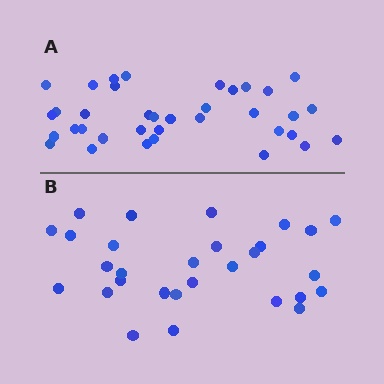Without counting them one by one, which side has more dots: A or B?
Region A (the top region) has more dots.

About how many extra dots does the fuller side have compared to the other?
Region A has roughly 8 or so more dots than region B.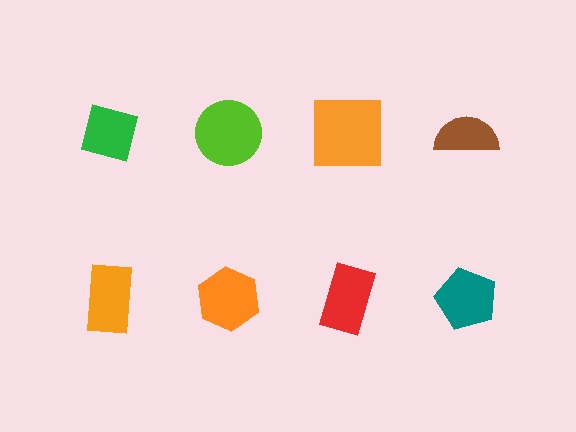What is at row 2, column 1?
An orange rectangle.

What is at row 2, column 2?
An orange hexagon.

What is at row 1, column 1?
A green square.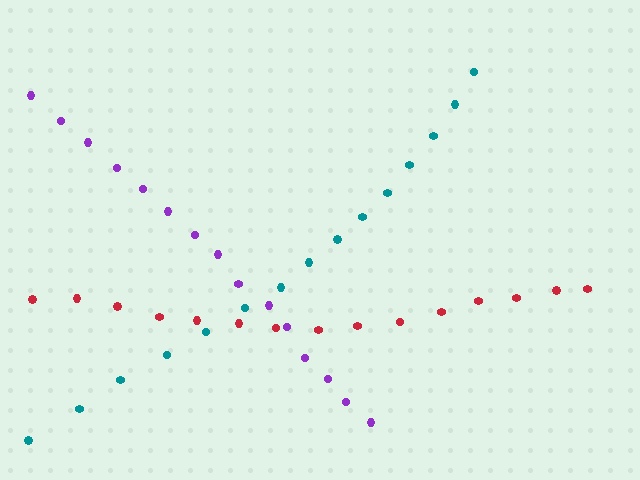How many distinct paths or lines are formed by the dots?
There are 3 distinct paths.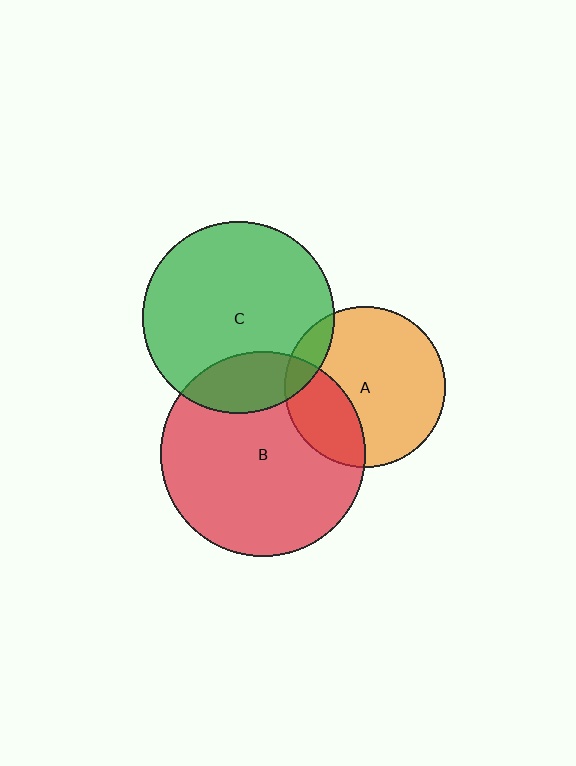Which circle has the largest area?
Circle B (red).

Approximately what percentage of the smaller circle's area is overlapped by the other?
Approximately 30%.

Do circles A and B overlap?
Yes.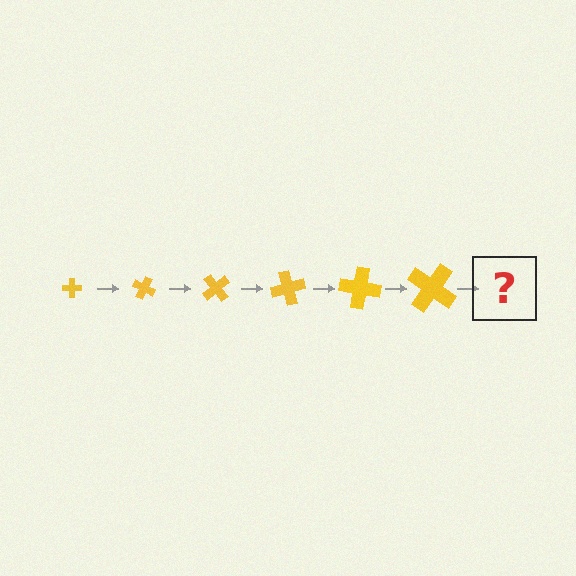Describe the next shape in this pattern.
It should be a cross, larger than the previous one and rotated 150 degrees from the start.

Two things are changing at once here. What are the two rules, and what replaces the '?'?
The two rules are that the cross grows larger each step and it rotates 25 degrees each step. The '?' should be a cross, larger than the previous one and rotated 150 degrees from the start.